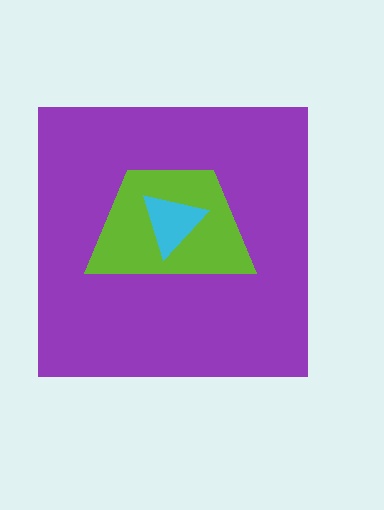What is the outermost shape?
The purple square.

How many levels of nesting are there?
3.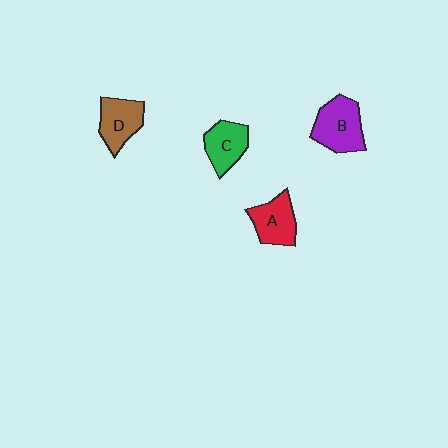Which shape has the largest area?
Shape B (purple).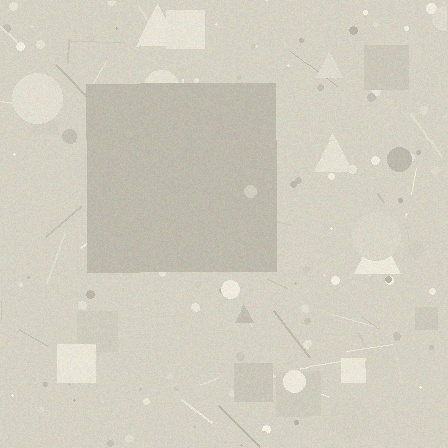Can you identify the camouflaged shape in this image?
The camouflaged shape is a square.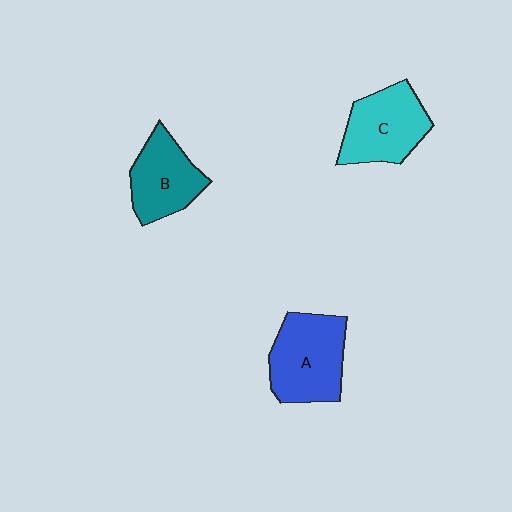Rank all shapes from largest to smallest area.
From largest to smallest: A (blue), C (cyan), B (teal).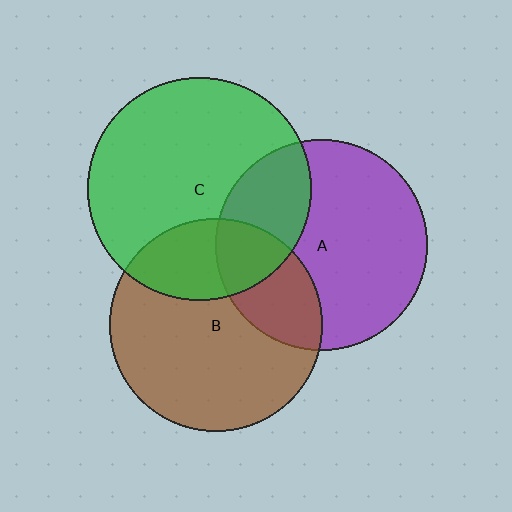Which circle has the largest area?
Circle C (green).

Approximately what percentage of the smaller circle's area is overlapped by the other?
Approximately 25%.